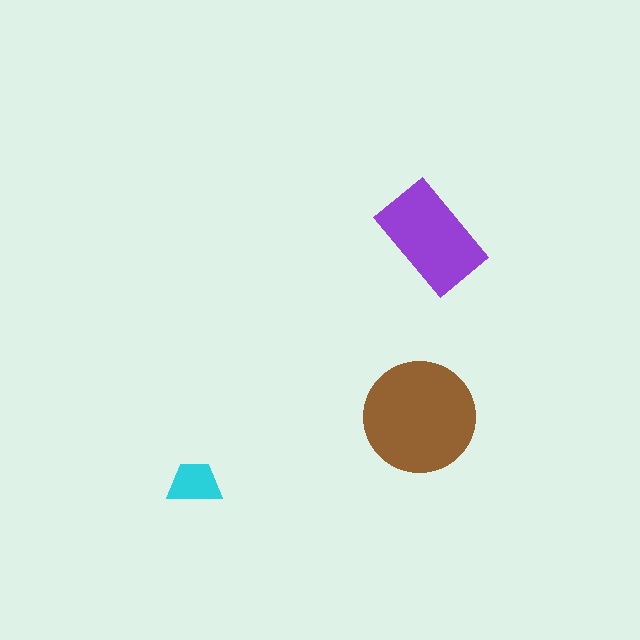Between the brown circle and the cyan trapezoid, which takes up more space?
The brown circle.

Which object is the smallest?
The cyan trapezoid.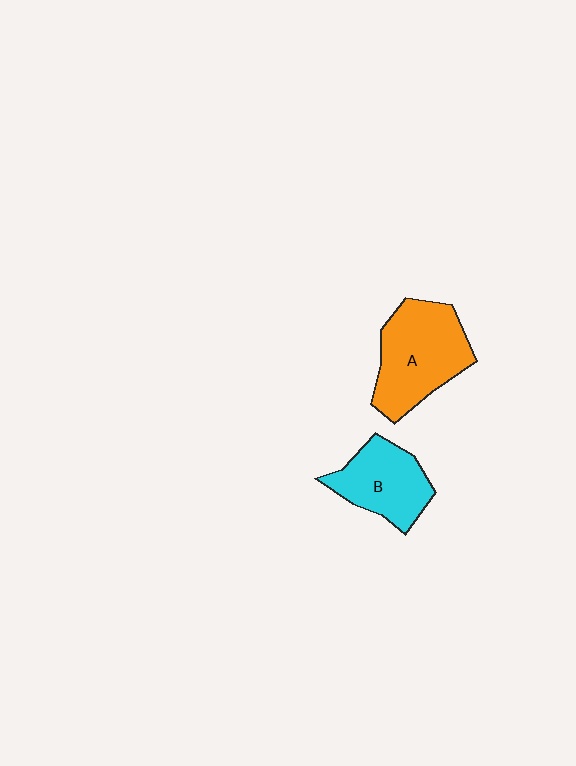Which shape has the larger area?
Shape A (orange).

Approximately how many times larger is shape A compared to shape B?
Approximately 1.4 times.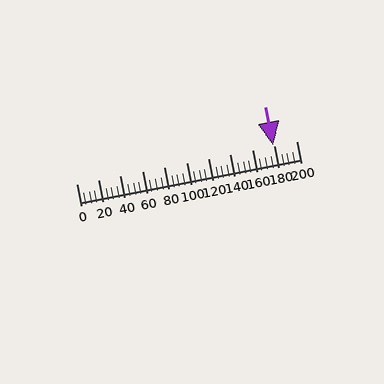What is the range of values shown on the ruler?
The ruler shows values from 0 to 200.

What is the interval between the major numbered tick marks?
The major tick marks are spaced 20 units apart.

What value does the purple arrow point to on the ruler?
The purple arrow points to approximately 179.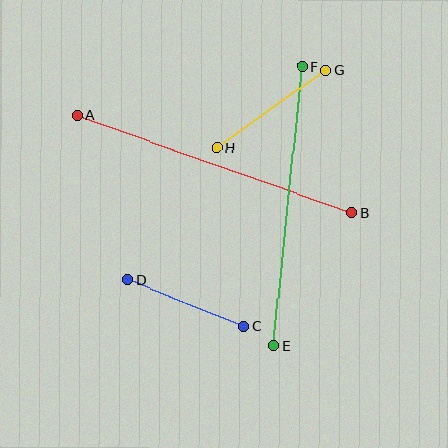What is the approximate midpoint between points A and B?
The midpoint is at approximately (214, 164) pixels.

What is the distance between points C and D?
The distance is approximately 126 pixels.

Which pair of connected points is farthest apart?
Points A and B are farthest apart.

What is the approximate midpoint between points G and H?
The midpoint is at approximately (271, 109) pixels.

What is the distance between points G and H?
The distance is approximately 134 pixels.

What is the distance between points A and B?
The distance is approximately 291 pixels.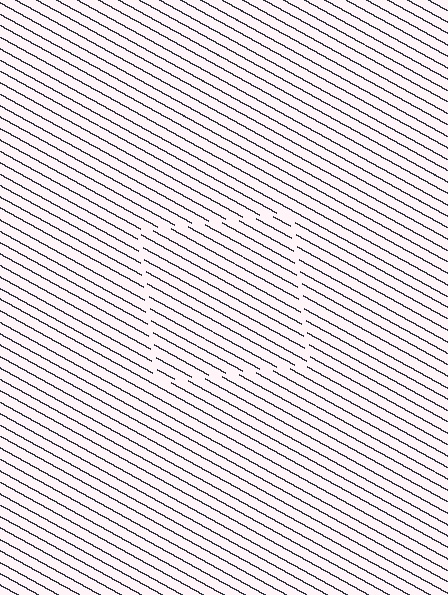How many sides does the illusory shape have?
4 sides — the line-ends trace a square.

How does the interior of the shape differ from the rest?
The interior of the shape contains the same grating, shifted by half a period — the contour is defined by the phase discontinuity where line-ends from the inner and outer gratings abut.